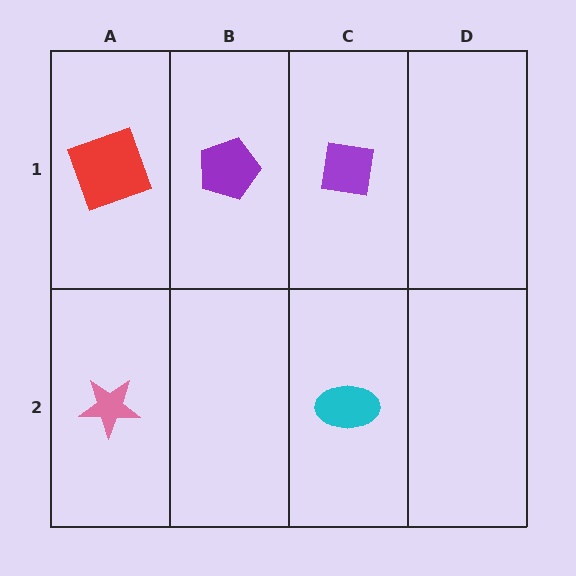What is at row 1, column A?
A red square.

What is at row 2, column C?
A cyan ellipse.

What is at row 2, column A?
A pink star.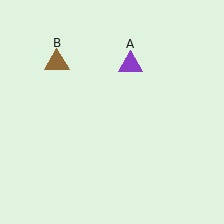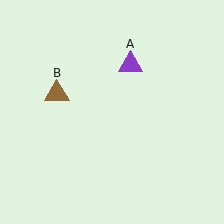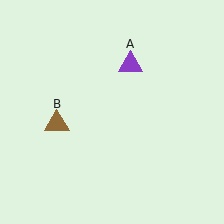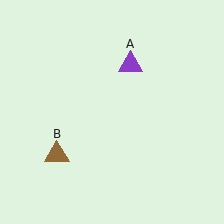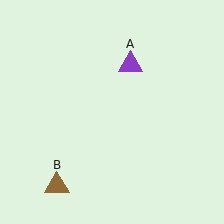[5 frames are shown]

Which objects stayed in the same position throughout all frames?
Purple triangle (object A) remained stationary.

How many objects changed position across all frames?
1 object changed position: brown triangle (object B).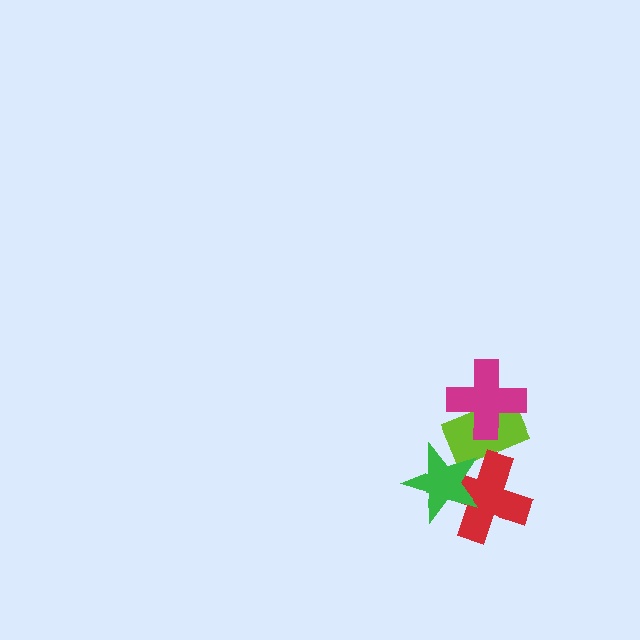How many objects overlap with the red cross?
2 objects overlap with the red cross.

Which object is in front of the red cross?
The green star is in front of the red cross.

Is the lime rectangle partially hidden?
Yes, it is partially covered by another shape.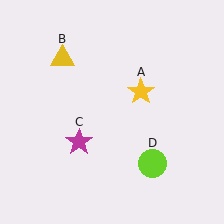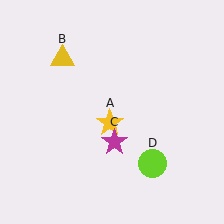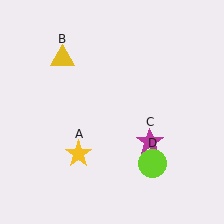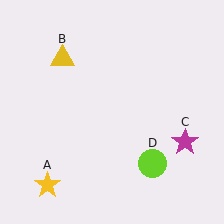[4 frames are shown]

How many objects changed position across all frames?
2 objects changed position: yellow star (object A), magenta star (object C).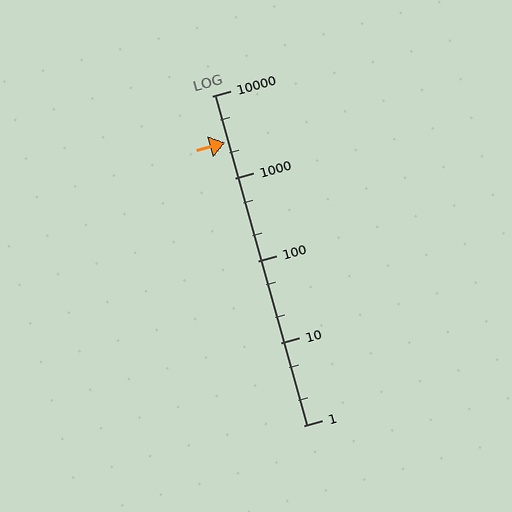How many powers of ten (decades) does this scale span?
The scale spans 4 decades, from 1 to 10000.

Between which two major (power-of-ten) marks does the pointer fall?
The pointer is between 1000 and 10000.